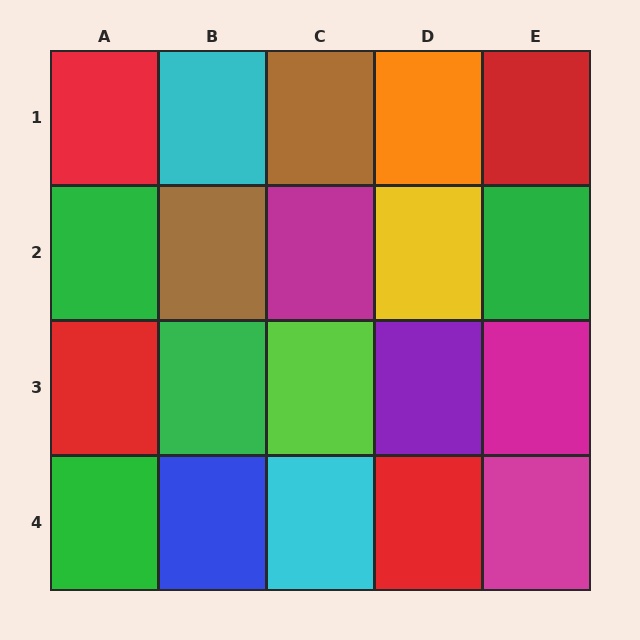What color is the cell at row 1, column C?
Brown.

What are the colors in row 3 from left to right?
Red, green, lime, purple, magenta.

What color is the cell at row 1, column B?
Cyan.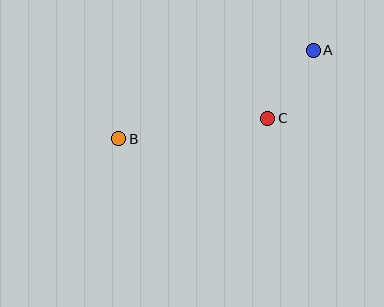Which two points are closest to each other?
Points A and C are closest to each other.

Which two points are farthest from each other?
Points A and B are farthest from each other.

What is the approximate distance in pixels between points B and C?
The distance between B and C is approximately 151 pixels.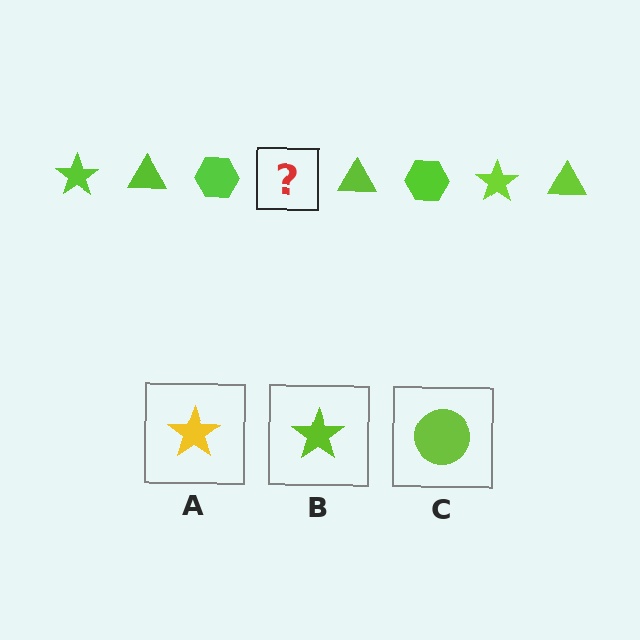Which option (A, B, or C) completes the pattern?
B.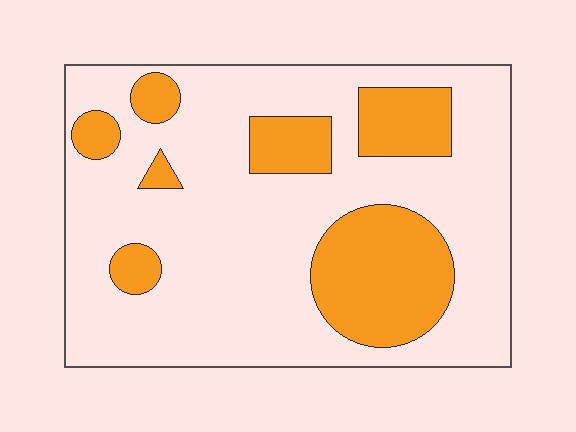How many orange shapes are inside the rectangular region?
7.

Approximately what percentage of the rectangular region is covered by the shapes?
Approximately 25%.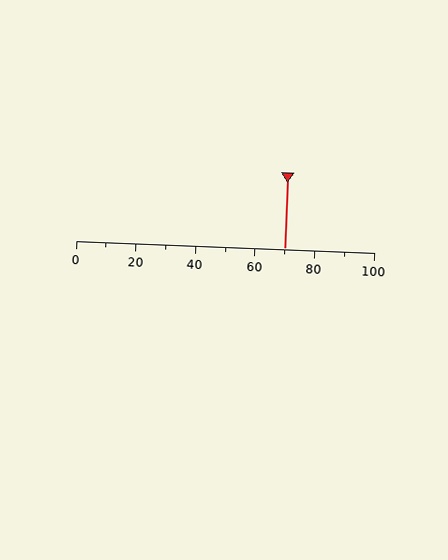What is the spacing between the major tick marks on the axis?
The major ticks are spaced 20 apart.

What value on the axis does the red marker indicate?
The marker indicates approximately 70.